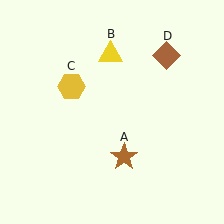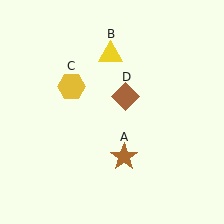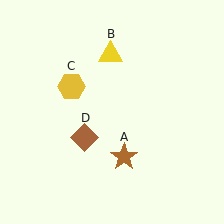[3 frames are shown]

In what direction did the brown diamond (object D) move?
The brown diamond (object D) moved down and to the left.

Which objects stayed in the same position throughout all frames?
Brown star (object A) and yellow triangle (object B) and yellow hexagon (object C) remained stationary.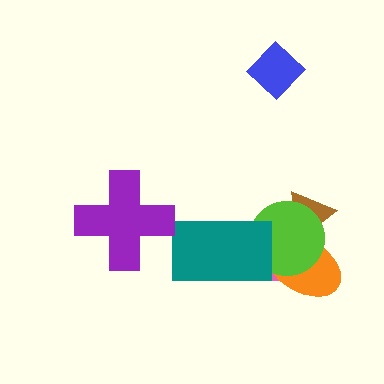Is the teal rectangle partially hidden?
No, no other shape covers it.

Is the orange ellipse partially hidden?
Yes, it is partially covered by another shape.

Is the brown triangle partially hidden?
Yes, it is partially covered by another shape.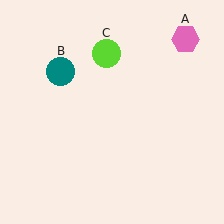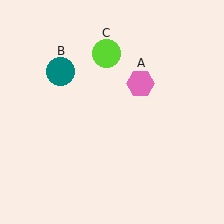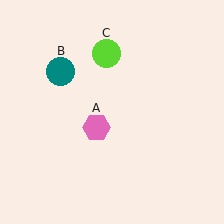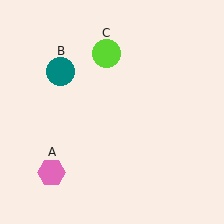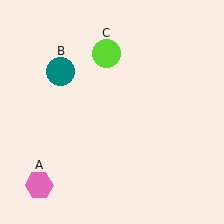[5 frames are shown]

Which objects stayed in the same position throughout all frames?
Teal circle (object B) and lime circle (object C) remained stationary.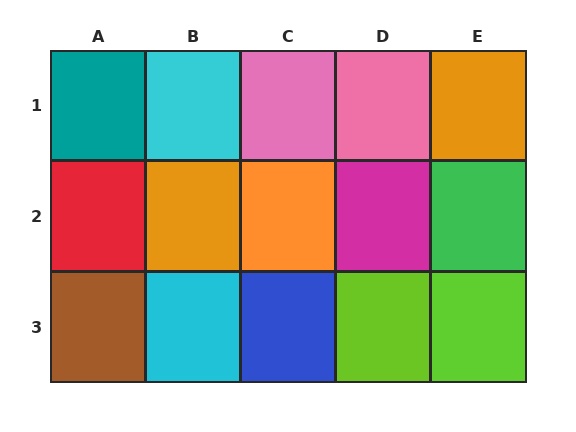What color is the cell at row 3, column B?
Cyan.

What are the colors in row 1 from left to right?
Teal, cyan, pink, pink, orange.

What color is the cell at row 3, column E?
Lime.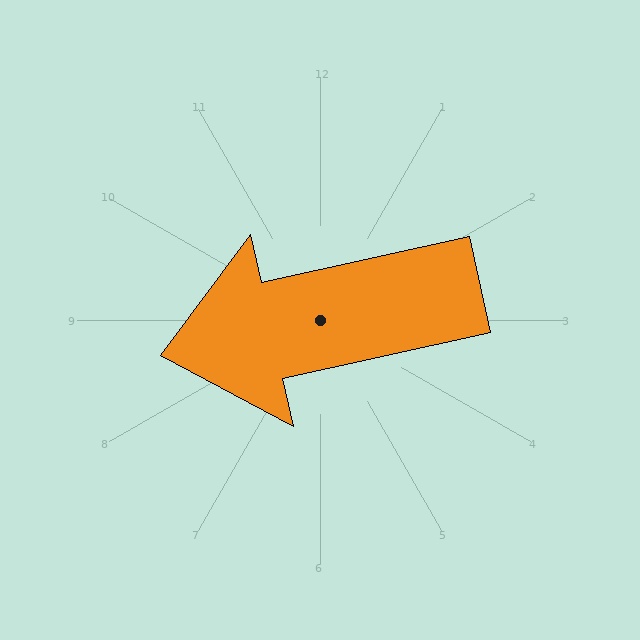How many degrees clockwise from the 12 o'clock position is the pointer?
Approximately 257 degrees.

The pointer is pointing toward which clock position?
Roughly 9 o'clock.